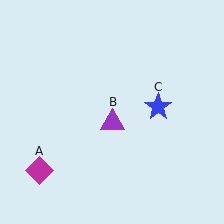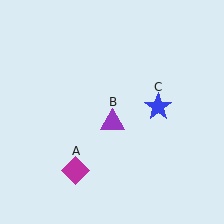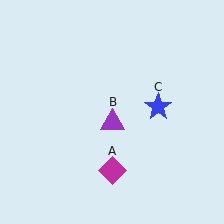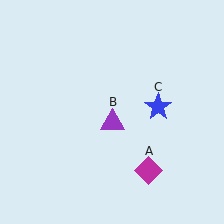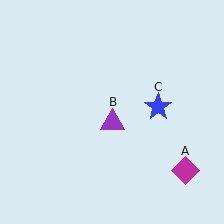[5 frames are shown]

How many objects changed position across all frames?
1 object changed position: magenta diamond (object A).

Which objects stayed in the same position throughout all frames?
Purple triangle (object B) and blue star (object C) remained stationary.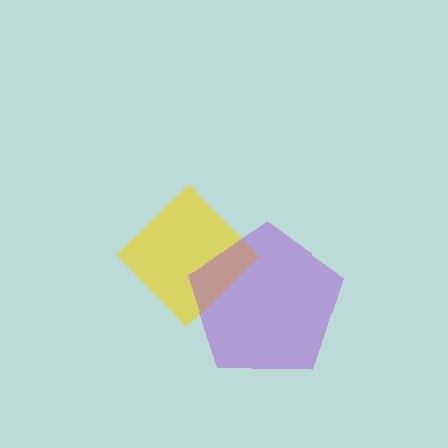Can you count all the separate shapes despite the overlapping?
Yes, there are 2 separate shapes.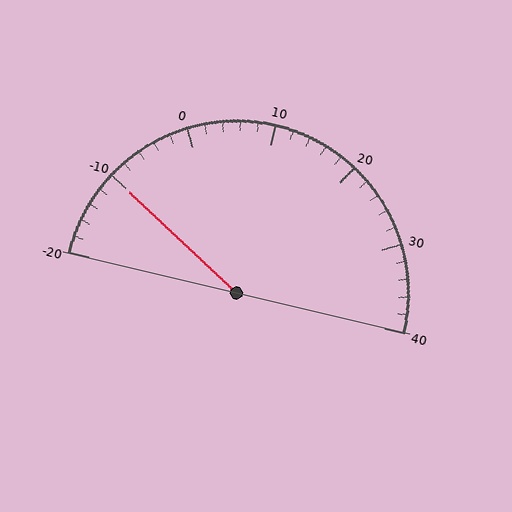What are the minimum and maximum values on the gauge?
The gauge ranges from -20 to 40.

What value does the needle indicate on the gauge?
The needle indicates approximately -10.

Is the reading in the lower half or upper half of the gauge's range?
The reading is in the lower half of the range (-20 to 40).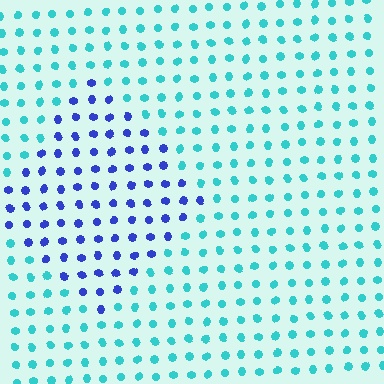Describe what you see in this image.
The image is filled with small cyan elements in a uniform arrangement. A diamond-shaped region is visible where the elements are tinted to a slightly different hue, forming a subtle color boundary.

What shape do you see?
I see a diamond.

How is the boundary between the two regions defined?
The boundary is defined purely by a slight shift in hue (about 56 degrees). Spacing, size, and orientation are identical on both sides.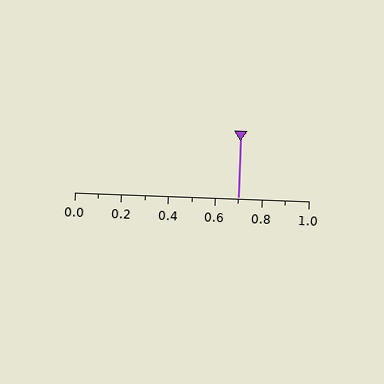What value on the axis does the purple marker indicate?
The marker indicates approximately 0.7.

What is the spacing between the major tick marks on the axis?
The major ticks are spaced 0.2 apart.